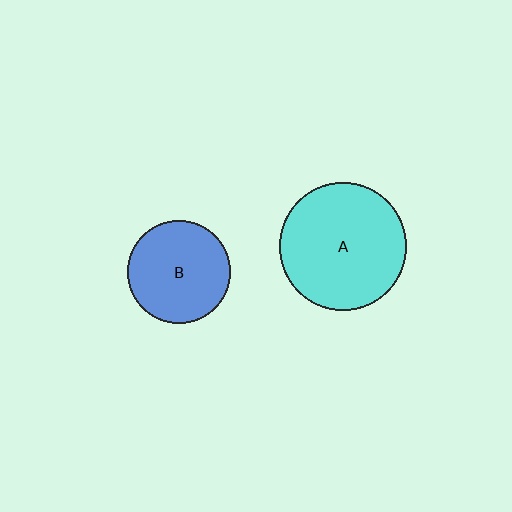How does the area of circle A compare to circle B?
Approximately 1.5 times.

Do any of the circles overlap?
No, none of the circles overlap.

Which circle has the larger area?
Circle A (cyan).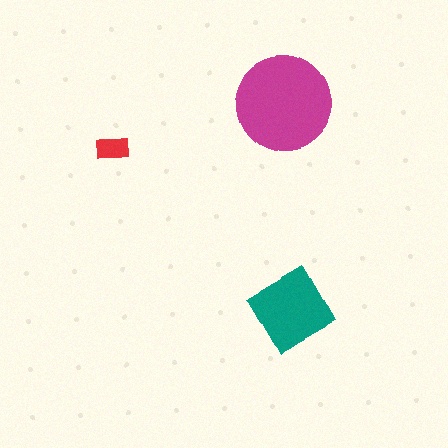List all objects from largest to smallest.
The magenta circle, the teal diamond, the red rectangle.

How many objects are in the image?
There are 3 objects in the image.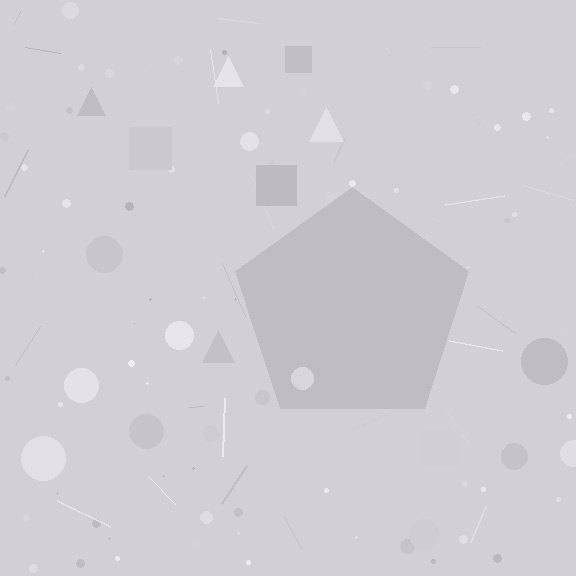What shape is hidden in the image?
A pentagon is hidden in the image.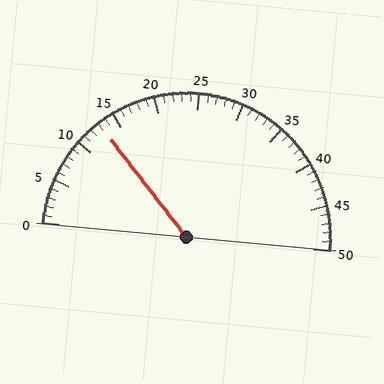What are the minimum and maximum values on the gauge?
The gauge ranges from 0 to 50.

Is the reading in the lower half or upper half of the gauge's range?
The reading is in the lower half of the range (0 to 50).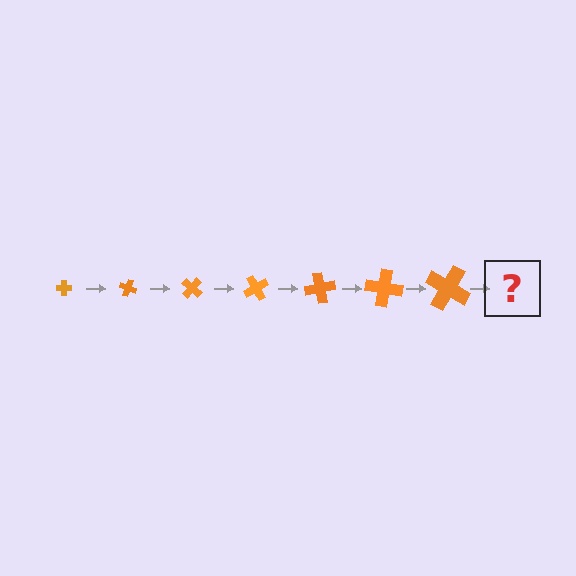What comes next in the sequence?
The next element should be a cross, larger than the previous one and rotated 140 degrees from the start.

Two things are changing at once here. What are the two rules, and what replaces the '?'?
The two rules are that the cross grows larger each step and it rotates 20 degrees each step. The '?' should be a cross, larger than the previous one and rotated 140 degrees from the start.